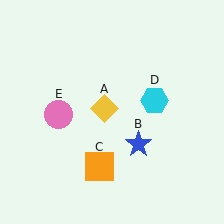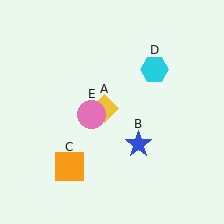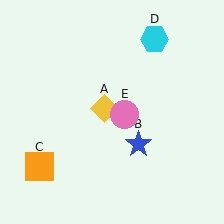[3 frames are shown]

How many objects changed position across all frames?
3 objects changed position: orange square (object C), cyan hexagon (object D), pink circle (object E).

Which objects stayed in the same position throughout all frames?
Yellow diamond (object A) and blue star (object B) remained stationary.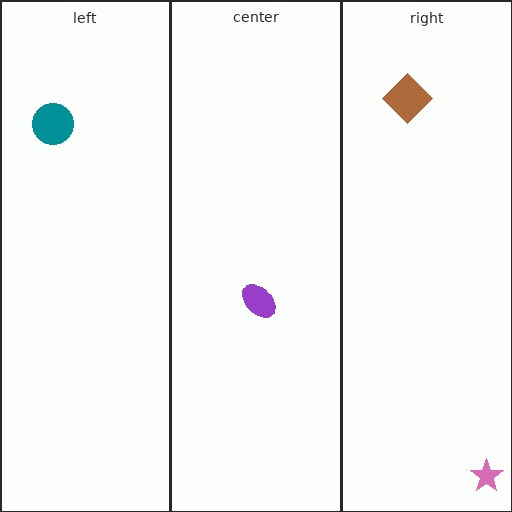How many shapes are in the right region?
2.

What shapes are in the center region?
The purple ellipse.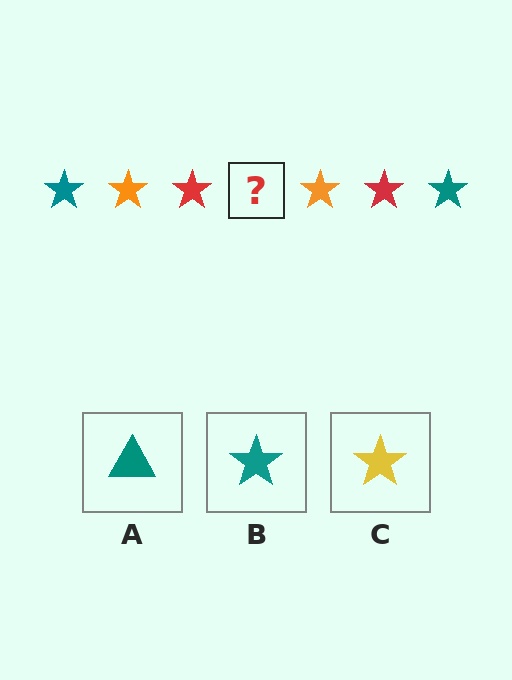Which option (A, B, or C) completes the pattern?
B.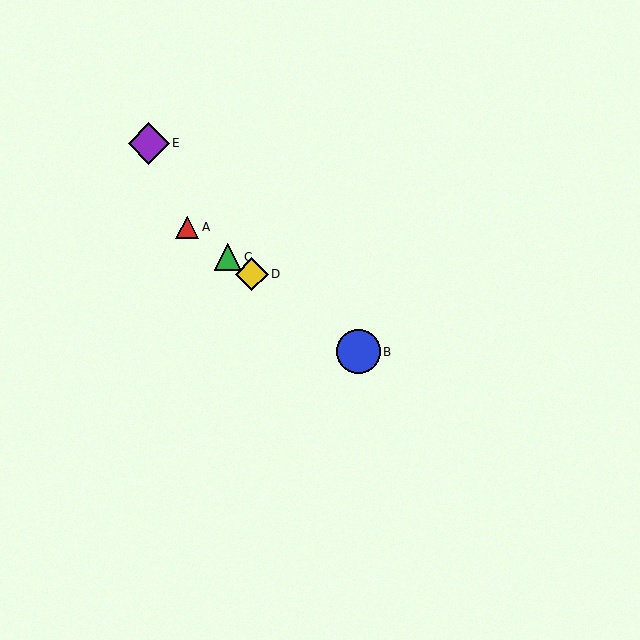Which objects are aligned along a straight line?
Objects A, B, C, D are aligned along a straight line.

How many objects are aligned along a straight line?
4 objects (A, B, C, D) are aligned along a straight line.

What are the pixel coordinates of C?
Object C is at (228, 257).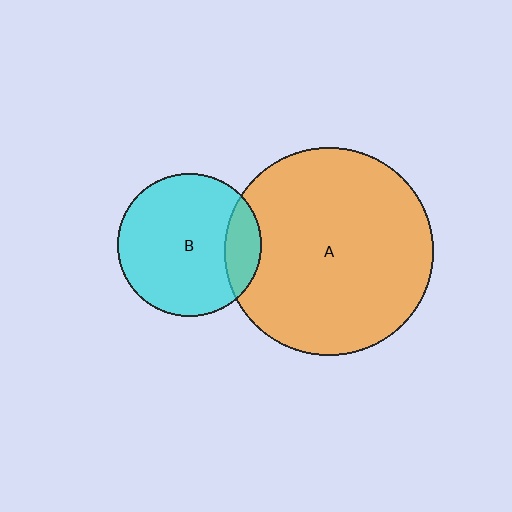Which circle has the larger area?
Circle A (orange).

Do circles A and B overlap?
Yes.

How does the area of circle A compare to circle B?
Approximately 2.1 times.